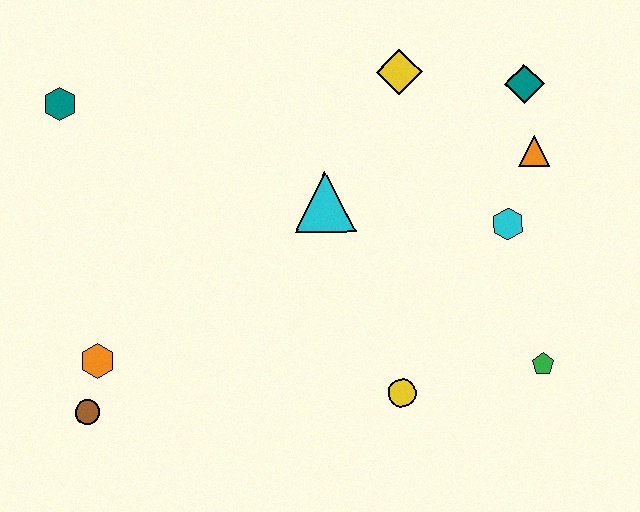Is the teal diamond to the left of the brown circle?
No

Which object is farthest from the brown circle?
The teal diamond is farthest from the brown circle.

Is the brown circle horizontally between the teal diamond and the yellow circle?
No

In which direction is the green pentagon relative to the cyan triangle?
The green pentagon is to the right of the cyan triangle.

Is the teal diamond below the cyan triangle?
No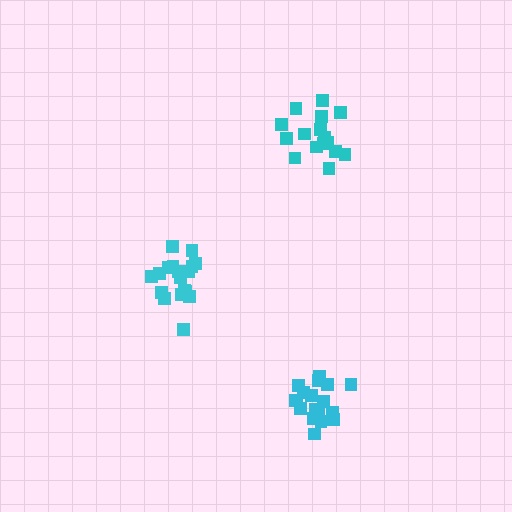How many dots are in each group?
Group 1: 18 dots, Group 2: 16 dots, Group 3: 18 dots (52 total).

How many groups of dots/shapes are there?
There are 3 groups.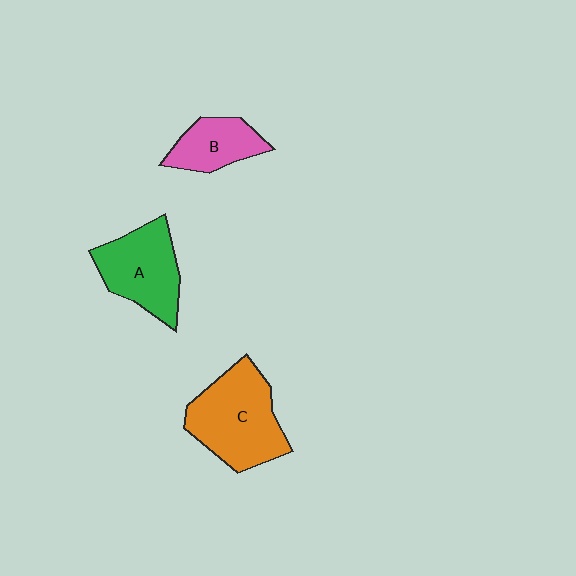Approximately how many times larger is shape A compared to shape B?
Approximately 1.5 times.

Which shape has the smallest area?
Shape B (pink).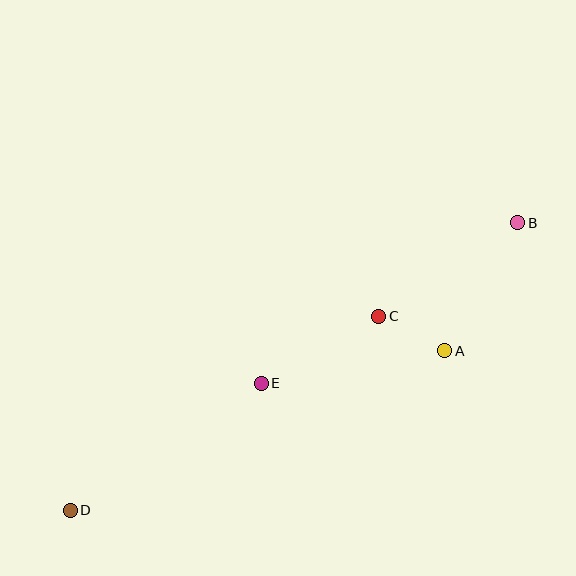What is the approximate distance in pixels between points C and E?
The distance between C and E is approximately 135 pixels.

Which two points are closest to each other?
Points A and C are closest to each other.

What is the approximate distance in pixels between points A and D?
The distance between A and D is approximately 407 pixels.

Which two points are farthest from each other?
Points B and D are farthest from each other.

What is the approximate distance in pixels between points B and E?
The distance between B and E is approximately 303 pixels.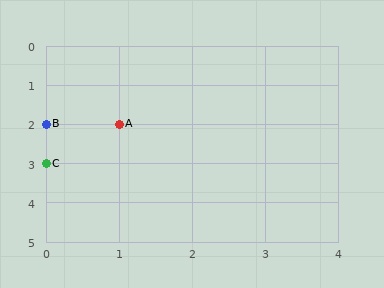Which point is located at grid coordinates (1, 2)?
Point A is at (1, 2).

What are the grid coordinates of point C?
Point C is at grid coordinates (0, 3).